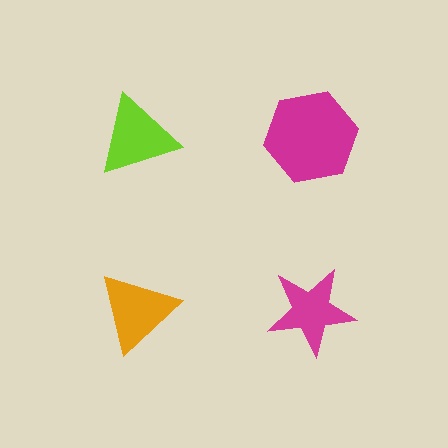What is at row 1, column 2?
A magenta hexagon.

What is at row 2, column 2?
A magenta star.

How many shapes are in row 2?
2 shapes.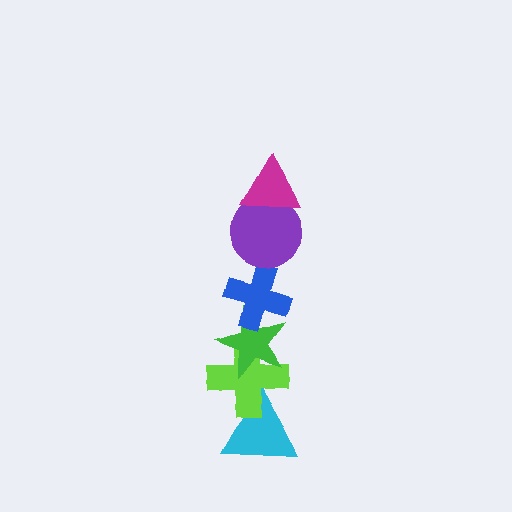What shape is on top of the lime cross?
The green star is on top of the lime cross.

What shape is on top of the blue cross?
The purple circle is on top of the blue cross.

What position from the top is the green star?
The green star is 4th from the top.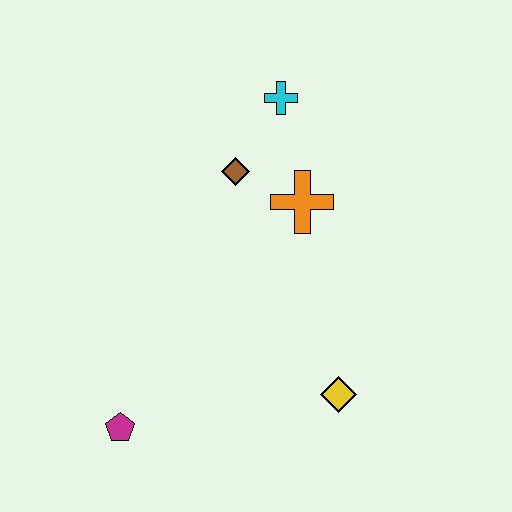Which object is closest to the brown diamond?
The orange cross is closest to the brown diamond.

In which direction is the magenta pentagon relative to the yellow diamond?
The magenta pentagon is to the left of the yellow diamond.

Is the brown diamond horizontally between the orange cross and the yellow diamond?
No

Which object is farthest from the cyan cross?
The magenta pentagon is farthest from the cyan cross.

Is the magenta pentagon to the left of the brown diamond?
Yes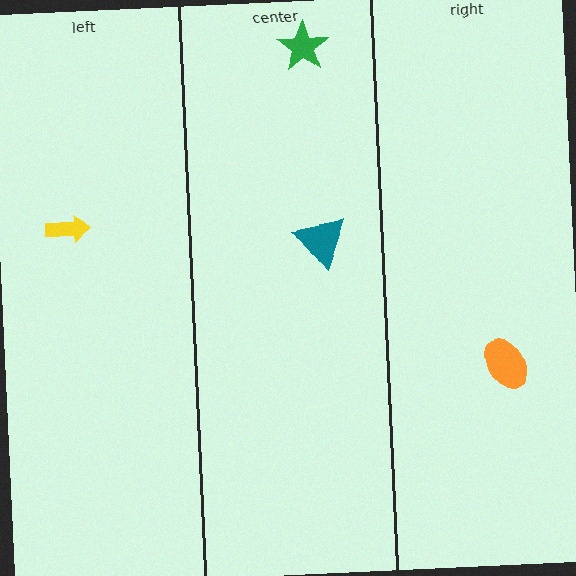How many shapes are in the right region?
1.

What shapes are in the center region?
The teal triangle, the green star.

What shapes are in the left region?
The yellow arrow.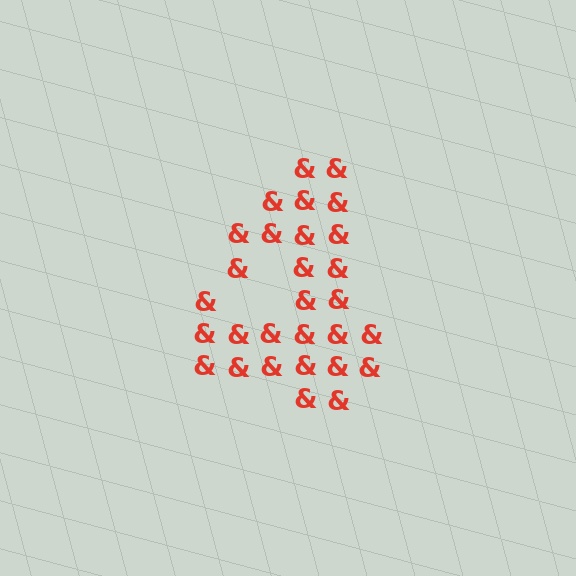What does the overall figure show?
The overall figure shows the digit 4.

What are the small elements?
The small elements are ampersands.